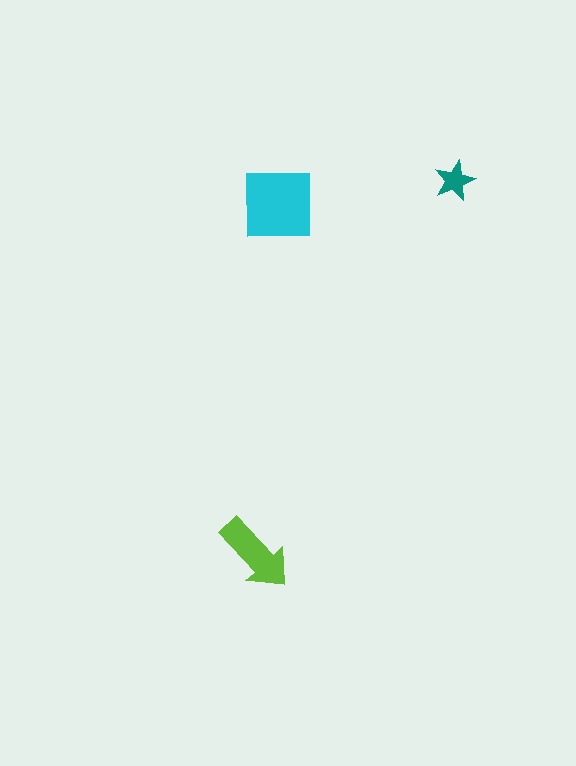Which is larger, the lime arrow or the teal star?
The lime arrow.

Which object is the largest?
The cyan square.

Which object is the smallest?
The teal star.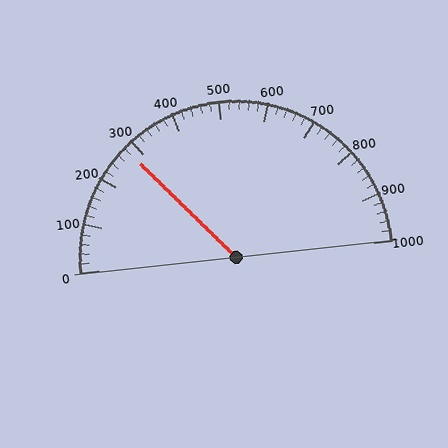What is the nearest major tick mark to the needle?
The nearest major tick mark is 300.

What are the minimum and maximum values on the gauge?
The gauge ranges from 0 to 1000.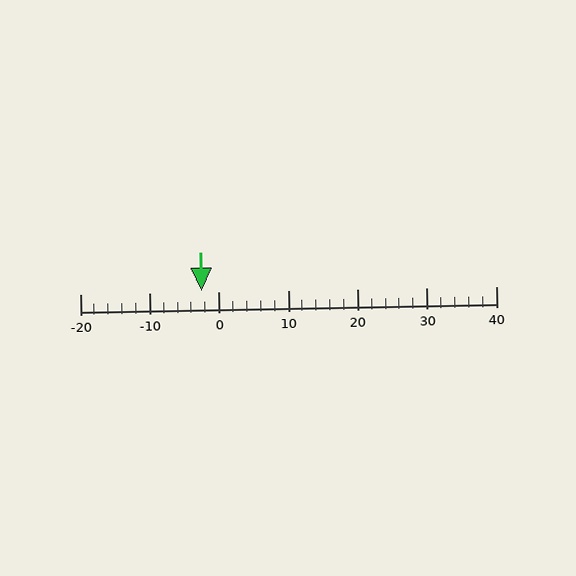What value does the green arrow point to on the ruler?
The green arrow points to approximately -2.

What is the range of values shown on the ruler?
The ruler shows values from -20 to 40.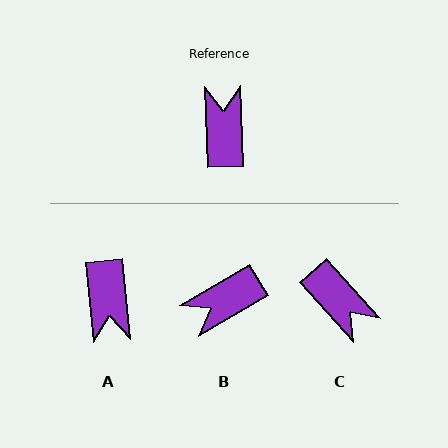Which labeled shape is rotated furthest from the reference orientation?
A, about 176 degrees away.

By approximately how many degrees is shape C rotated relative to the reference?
Approximately 140 degrees clockwise.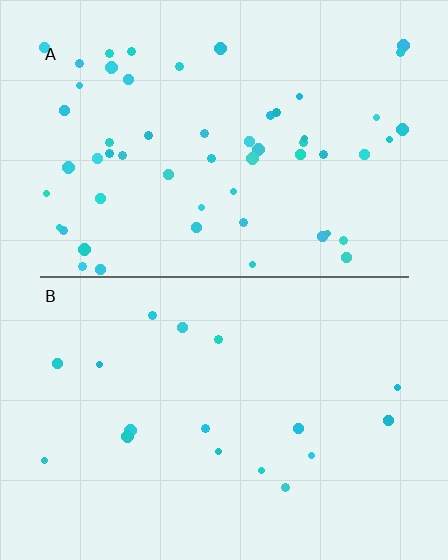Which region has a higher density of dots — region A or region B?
A (the top).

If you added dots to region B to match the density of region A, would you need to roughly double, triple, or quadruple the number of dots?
Approximately triple.